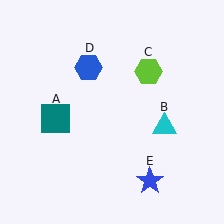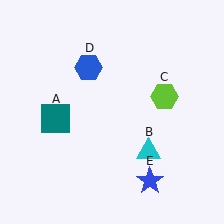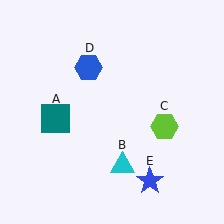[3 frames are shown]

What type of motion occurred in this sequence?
The cyan triangle (object B), lime hexagon (object C) rotated clockwise around the center of the scene.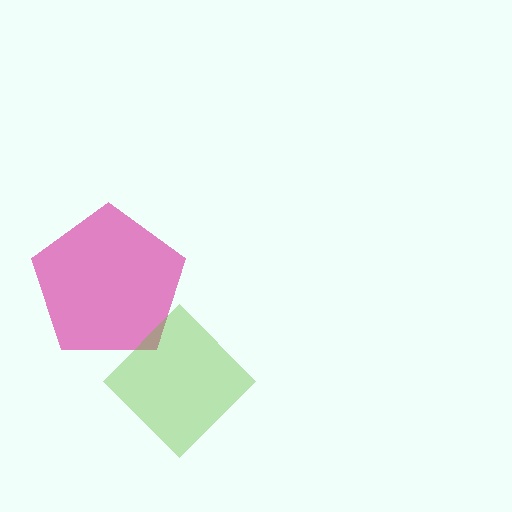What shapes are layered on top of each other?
The layered shapes are: a magenta pentagon, a lime diamond.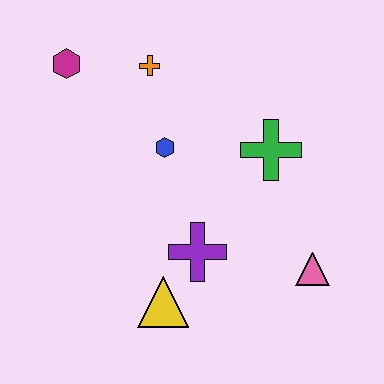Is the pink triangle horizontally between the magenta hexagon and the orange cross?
No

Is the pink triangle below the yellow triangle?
No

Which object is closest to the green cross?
The blue hexagon is closest to the green cross.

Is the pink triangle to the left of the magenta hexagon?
No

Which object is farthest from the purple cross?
The magenta hexagon is farthest from the purple cross.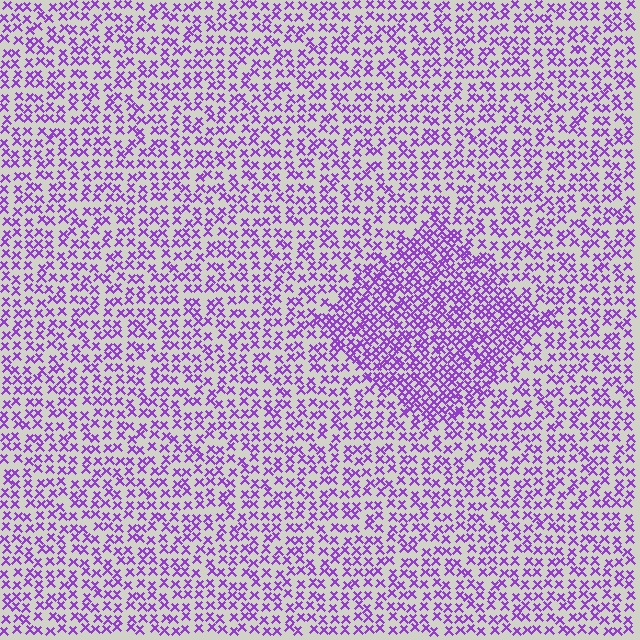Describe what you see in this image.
The image contains small purple elements arranged at two different densities. A diamond-shaped region is visible where the elements are more densely packed than the surrounding area.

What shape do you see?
I see a diamond.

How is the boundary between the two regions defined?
The boundary is defined by a change in element density (approximately 1.8x ratio). All elements are the same color, size, and shape.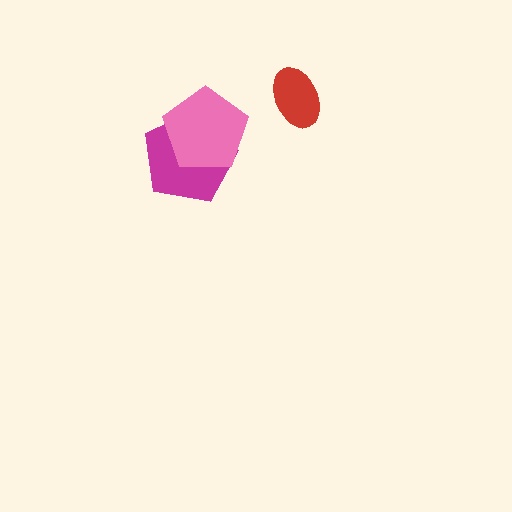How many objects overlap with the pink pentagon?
1 object overlaps with the pink pentagon.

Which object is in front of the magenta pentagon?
The pink pentagon is in front of the magenta pentagon.